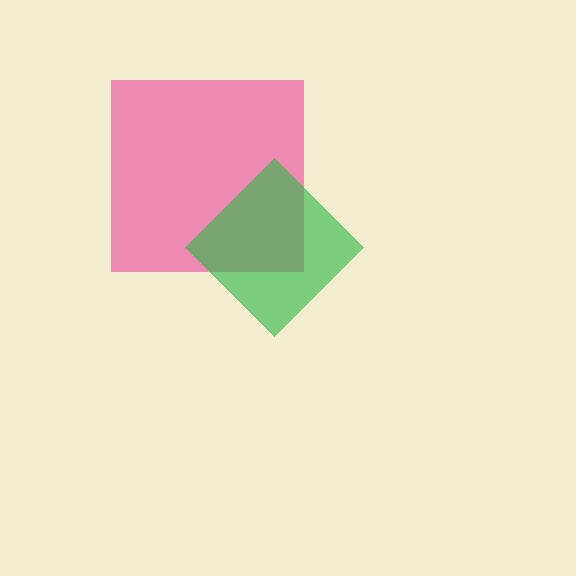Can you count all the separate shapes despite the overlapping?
Yes, there are 2 separate shapes.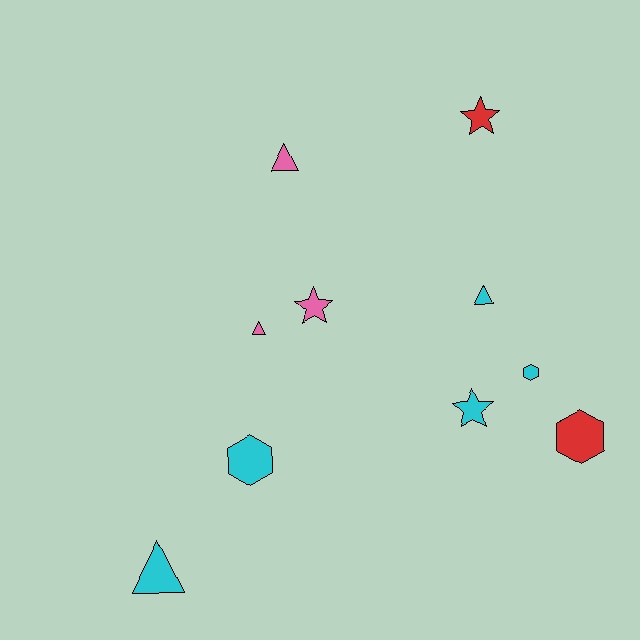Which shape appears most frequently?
Triangle, with 4 objects.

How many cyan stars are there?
There is 1 cyan star.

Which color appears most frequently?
Cyan, with 5 objects.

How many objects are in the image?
There are 10 objects.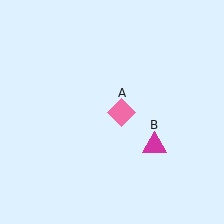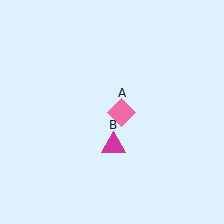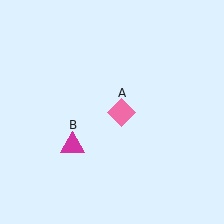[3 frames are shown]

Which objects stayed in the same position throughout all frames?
Pink diamond (object A) remained stationary.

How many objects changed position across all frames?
1 object changed position: magenta triangle (object B).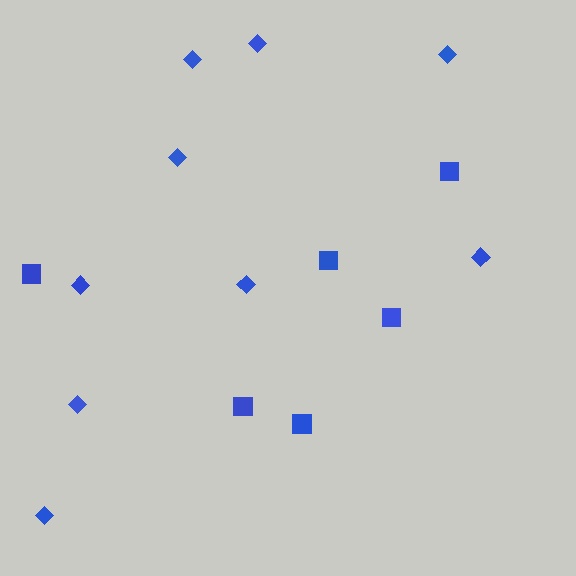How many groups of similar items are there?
There are 2 groups: one group of diamonds (9) and one group of squares (6).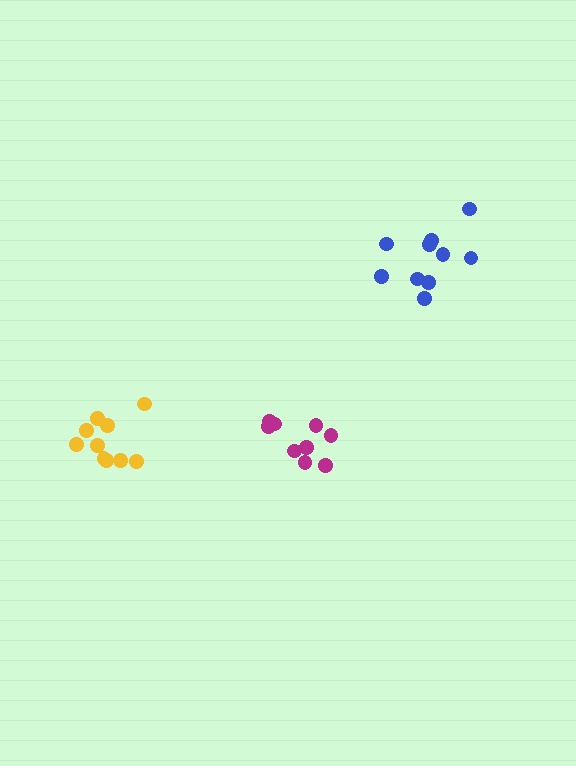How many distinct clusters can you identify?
There are 3 distinct clusters.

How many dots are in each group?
Group 1: 10 dots, Group 2: 10 dots, Group 3: 9 dots (29 total).